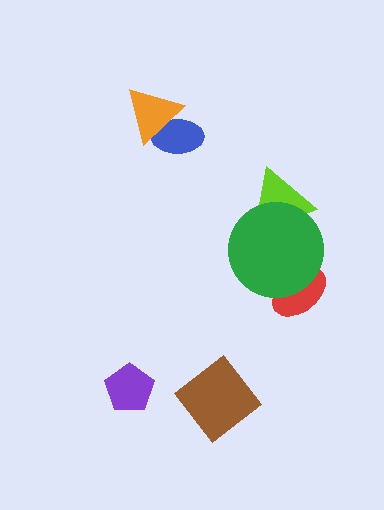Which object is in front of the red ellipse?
The green circle is in front of the red ellipse.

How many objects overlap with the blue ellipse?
1 object overlaps with the blue ellipse.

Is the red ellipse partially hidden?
Yes, it is partially covered by another shape.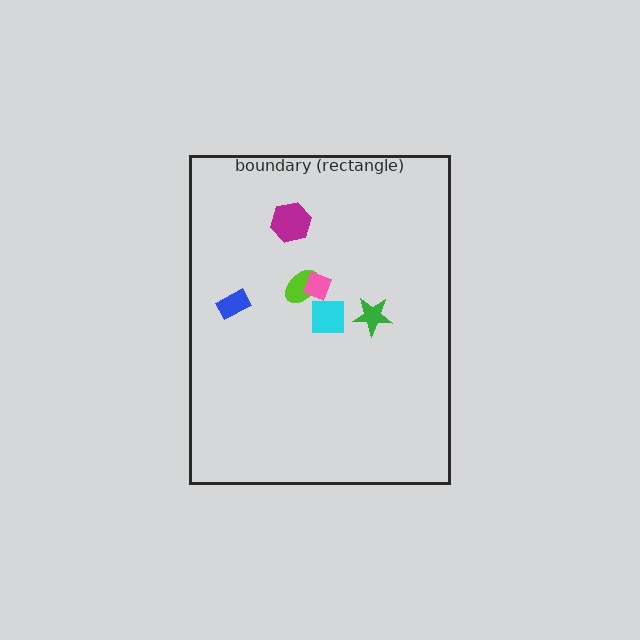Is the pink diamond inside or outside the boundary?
Inside.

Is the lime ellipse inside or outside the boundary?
Inside.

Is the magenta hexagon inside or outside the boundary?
Inside.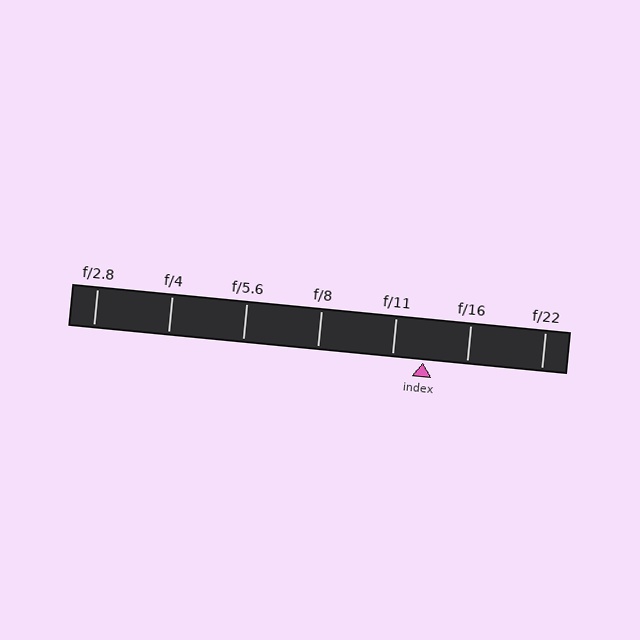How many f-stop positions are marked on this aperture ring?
There are 7 f-stop positions marked.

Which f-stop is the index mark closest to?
The index mark is closest to f/11.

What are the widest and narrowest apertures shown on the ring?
The widest aperture shown is f/2.8 and the narrowest is f/22.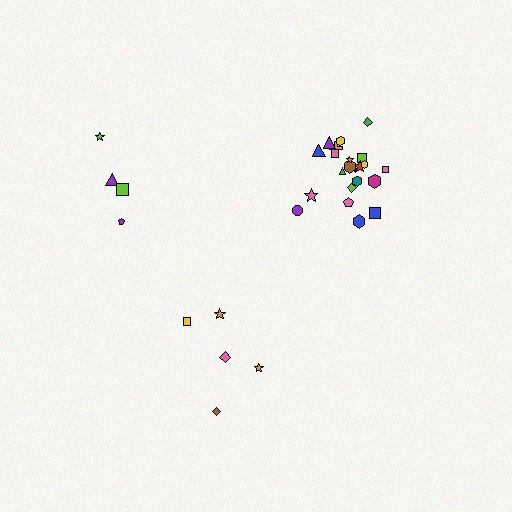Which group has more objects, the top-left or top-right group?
The top-right group.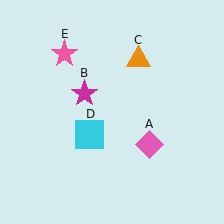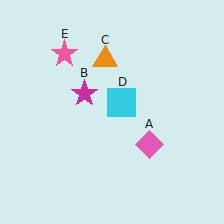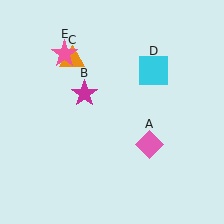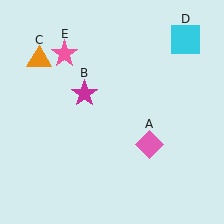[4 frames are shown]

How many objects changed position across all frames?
2 objects changed position: orange triangle (object C), cyan square (object D).